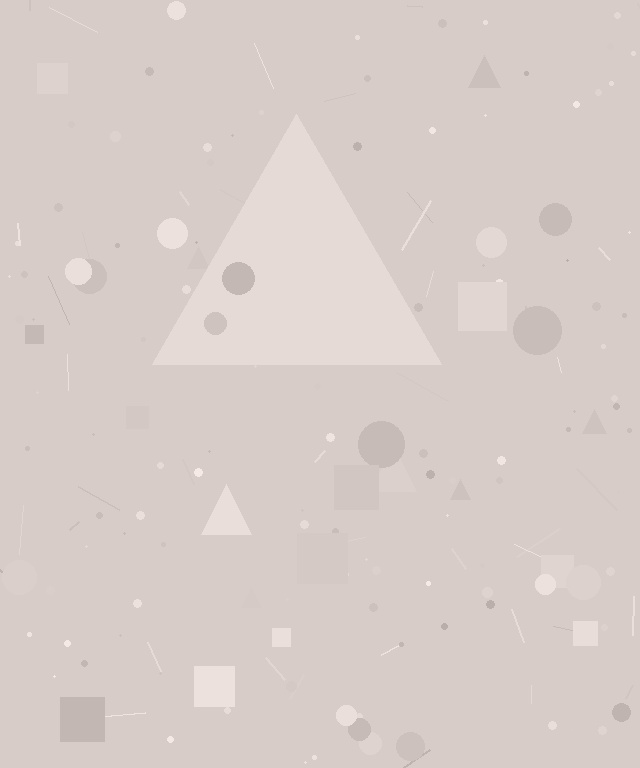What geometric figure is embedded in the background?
A triangle is embedded in the background.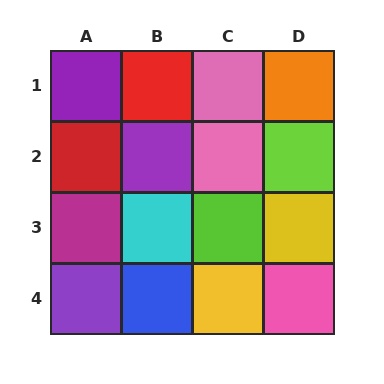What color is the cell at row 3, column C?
Lime.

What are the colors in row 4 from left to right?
Purple, blue, yellow, pink.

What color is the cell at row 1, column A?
Purple.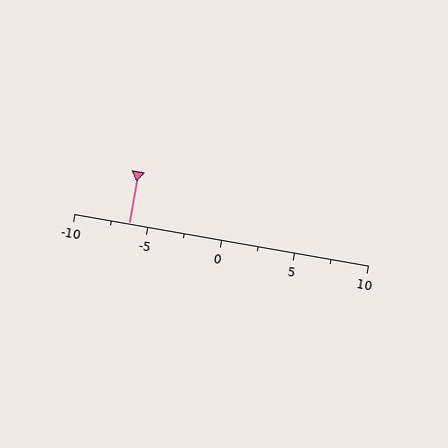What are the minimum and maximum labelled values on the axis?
The axis runs from -10 to 10.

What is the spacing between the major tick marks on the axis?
The major ticks are spaced 5 apart.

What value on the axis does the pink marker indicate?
The marker indicates approximately -6.2.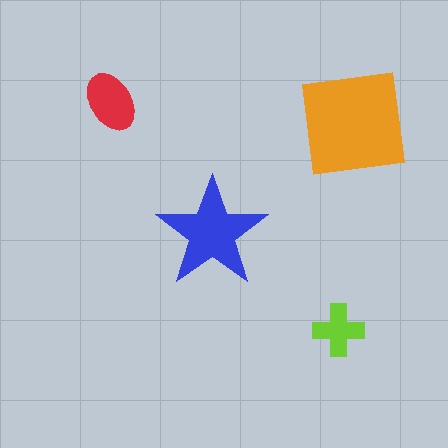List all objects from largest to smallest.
The orange square, the blue star, the red ellipse, the lime cross.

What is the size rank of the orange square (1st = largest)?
1st.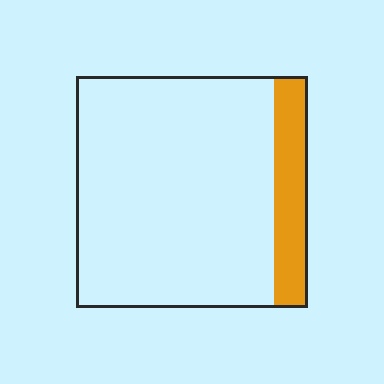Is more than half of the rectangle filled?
No.